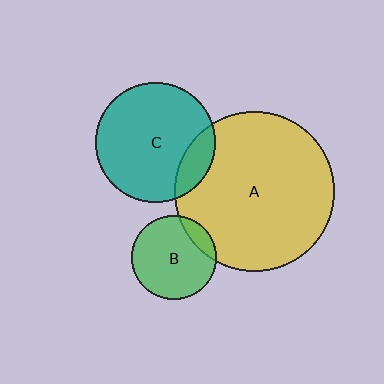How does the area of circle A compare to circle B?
Approximately 3.6 times.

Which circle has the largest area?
Circle A (yellow).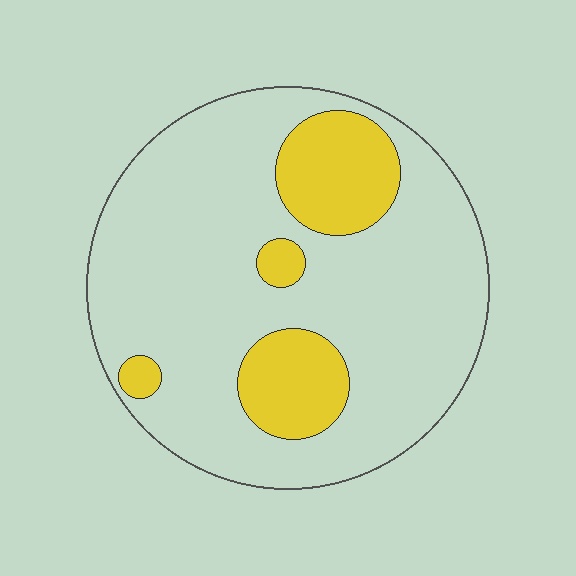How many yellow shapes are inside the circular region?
4.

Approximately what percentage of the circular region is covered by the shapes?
Approximately 20%.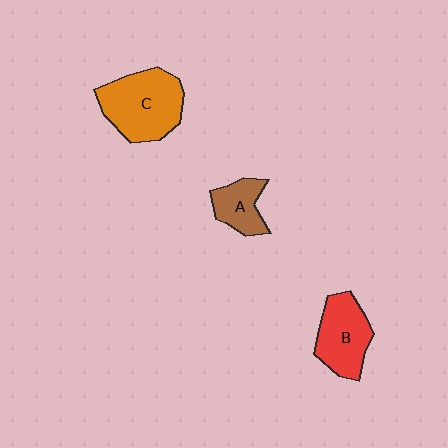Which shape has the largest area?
Shape C (orange).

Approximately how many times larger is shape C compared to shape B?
Approximately 1.3 times.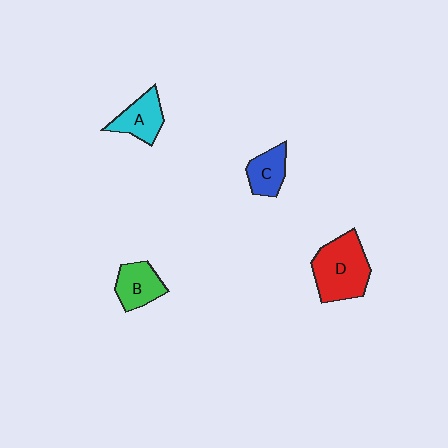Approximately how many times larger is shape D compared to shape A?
Approximately 1.7 times.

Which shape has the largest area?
Shape D (red).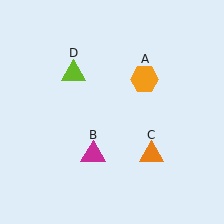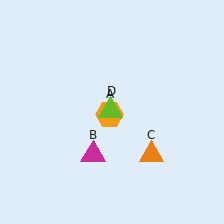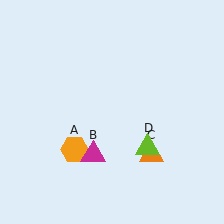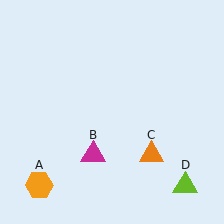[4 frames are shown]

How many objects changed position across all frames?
2 objects changed position: orange hexagon (object A), lime triangle (object D).